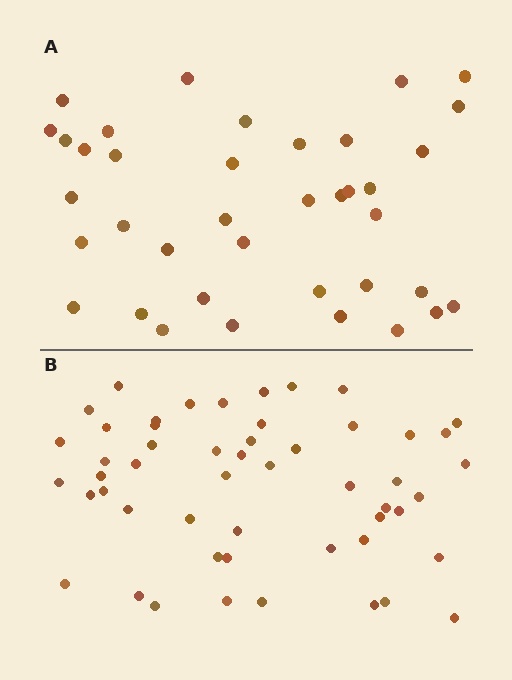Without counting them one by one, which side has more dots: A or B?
Region B (the bottom region) has more dots.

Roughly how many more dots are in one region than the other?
Region B has approximately 15 more dots than region A.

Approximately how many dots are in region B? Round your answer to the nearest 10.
About 50 dots. (The exact count is 52, which rounds to 50.)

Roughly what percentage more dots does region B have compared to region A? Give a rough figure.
About 35% more.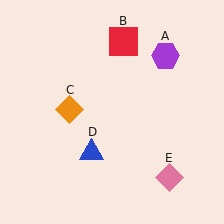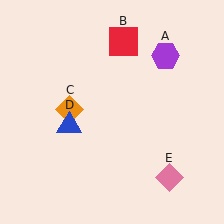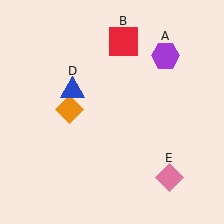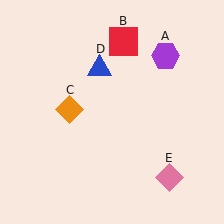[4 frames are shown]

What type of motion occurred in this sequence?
The blue triangle (object D) rotated clockwise around the center of the scene.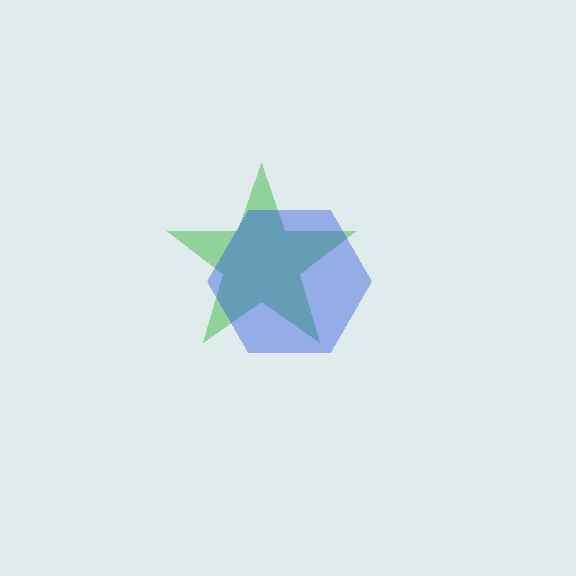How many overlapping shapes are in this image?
There are 2 overlapping shapes in the image.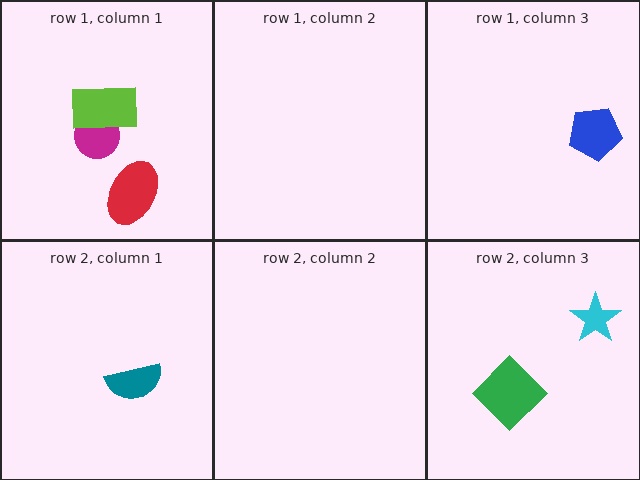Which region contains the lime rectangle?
The row 1, column 1 region.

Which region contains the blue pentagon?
The row 1, column 3 region.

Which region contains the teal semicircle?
The row 2, column 1 region.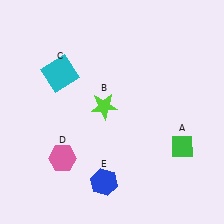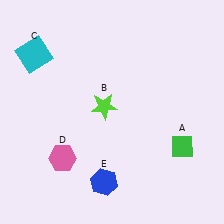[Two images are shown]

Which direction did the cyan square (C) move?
The cyan square (C) moved left.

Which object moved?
The cyan square (C) moved left.